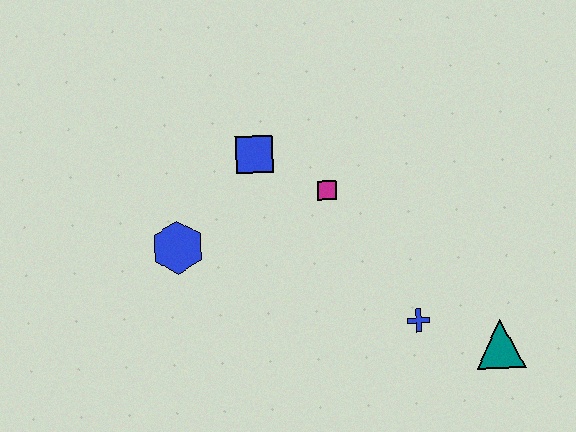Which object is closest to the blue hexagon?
The blue square is closest to the blue hexagon.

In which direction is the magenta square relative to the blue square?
The magenta square is to the right of the blue square.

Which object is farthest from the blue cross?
The blue hexagon is farthest from the blue cross.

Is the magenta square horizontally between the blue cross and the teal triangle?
No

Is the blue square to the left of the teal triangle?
Yes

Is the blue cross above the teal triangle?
Yes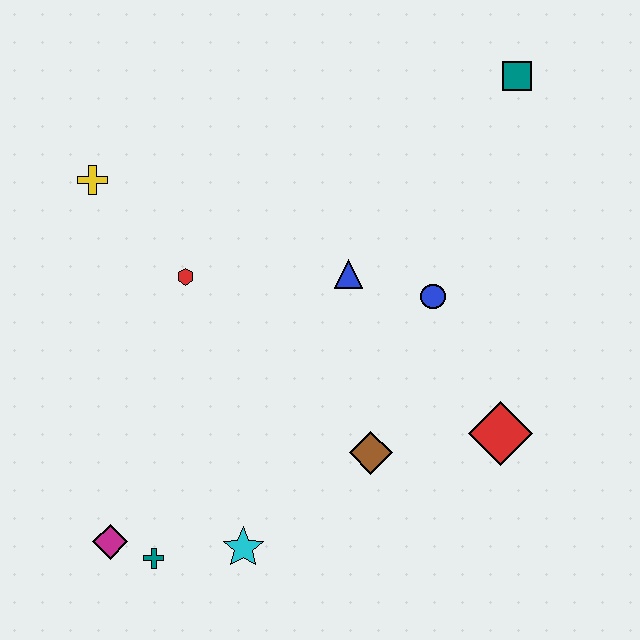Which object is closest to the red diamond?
The brown diamond is closest to the red diamond.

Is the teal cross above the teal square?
No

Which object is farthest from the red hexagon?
The teal square is farthest from the red hexagon.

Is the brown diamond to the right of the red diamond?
No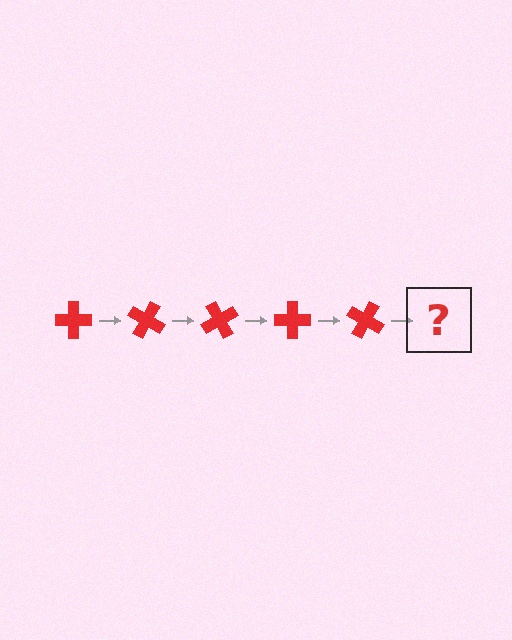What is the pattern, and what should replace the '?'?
The pattern is that the cross rotates 30 degrees each step. The '?' should be a red cross rotated 150 degrees.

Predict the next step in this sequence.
The next step is a red cross rotated 150 degrees.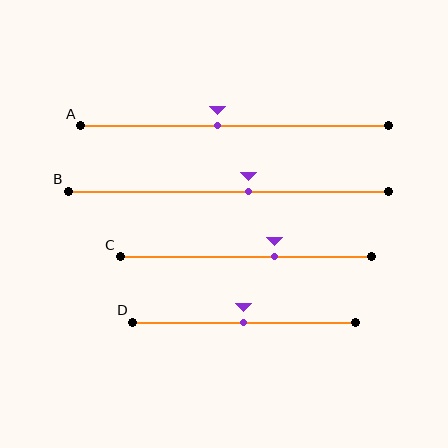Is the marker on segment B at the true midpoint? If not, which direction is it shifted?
No, the marker on segment B is shifted to the right by about 6% of the segment length.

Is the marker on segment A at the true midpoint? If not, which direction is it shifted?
No, the marker on segment A is shifted to the left by about 6% of the segment length.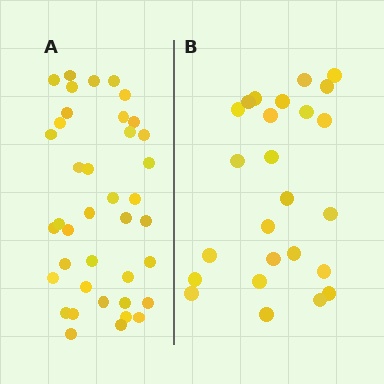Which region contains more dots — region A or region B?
Region A (the left region) has more dots.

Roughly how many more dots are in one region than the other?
Region A has approximately 15 more dots than region B.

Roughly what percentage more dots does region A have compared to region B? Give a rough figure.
About 55% more.